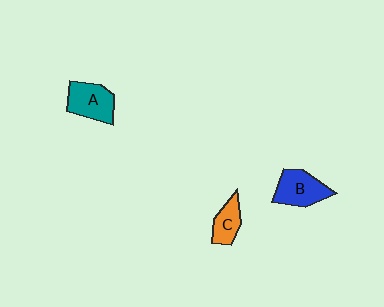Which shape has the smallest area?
Shape C (orange).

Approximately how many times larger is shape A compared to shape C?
Approximately 1.5 times.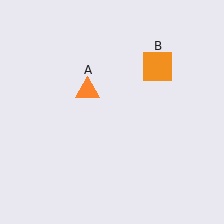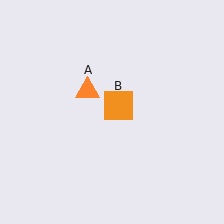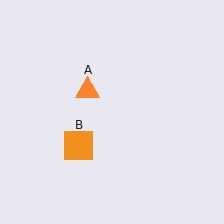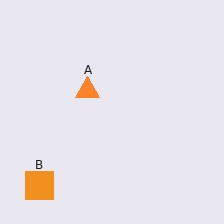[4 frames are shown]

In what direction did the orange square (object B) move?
The orange square (object B) moved down and to the left.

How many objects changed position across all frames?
1 object changed position: orange square (object B).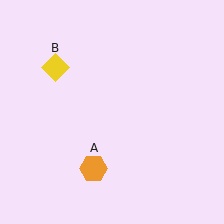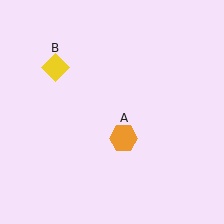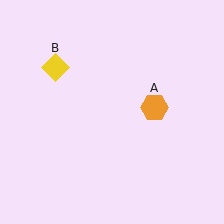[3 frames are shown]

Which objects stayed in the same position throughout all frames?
Yellow diamond (object B) remained stationary.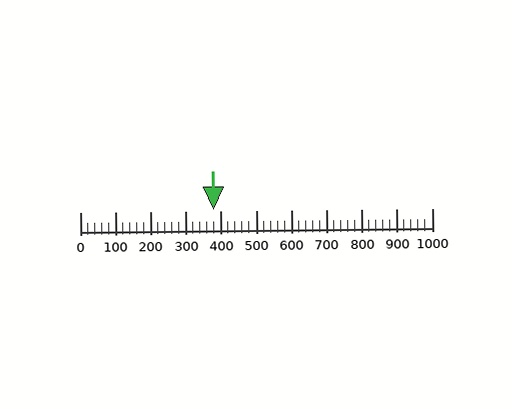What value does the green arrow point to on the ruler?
The green arrow points to approximately 379.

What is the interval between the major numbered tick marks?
The major tick marks are spaced 100 units apart.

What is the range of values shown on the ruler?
The ruler shows values from 0 to 1000.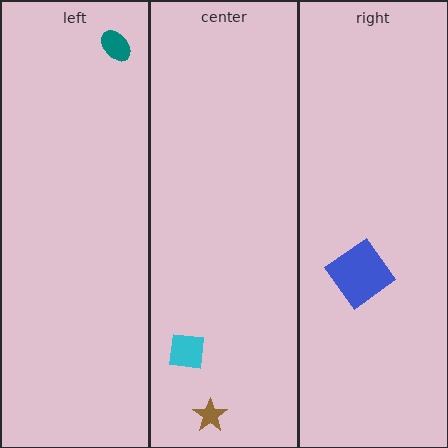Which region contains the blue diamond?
The right region.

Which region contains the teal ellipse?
The left region.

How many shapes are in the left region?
1.